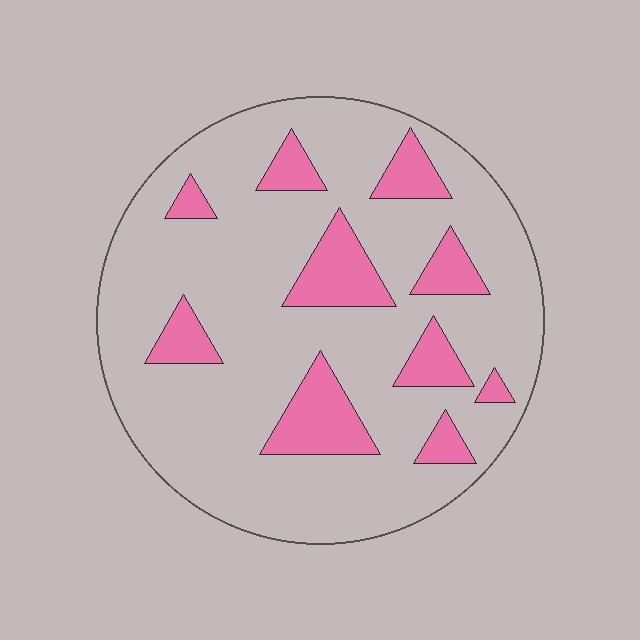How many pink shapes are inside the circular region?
10.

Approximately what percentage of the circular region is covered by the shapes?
Approximately 20%.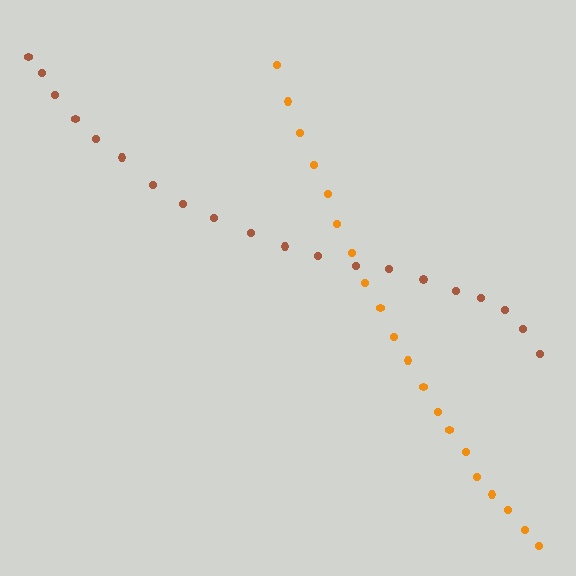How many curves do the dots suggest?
There are 2 distinct paths.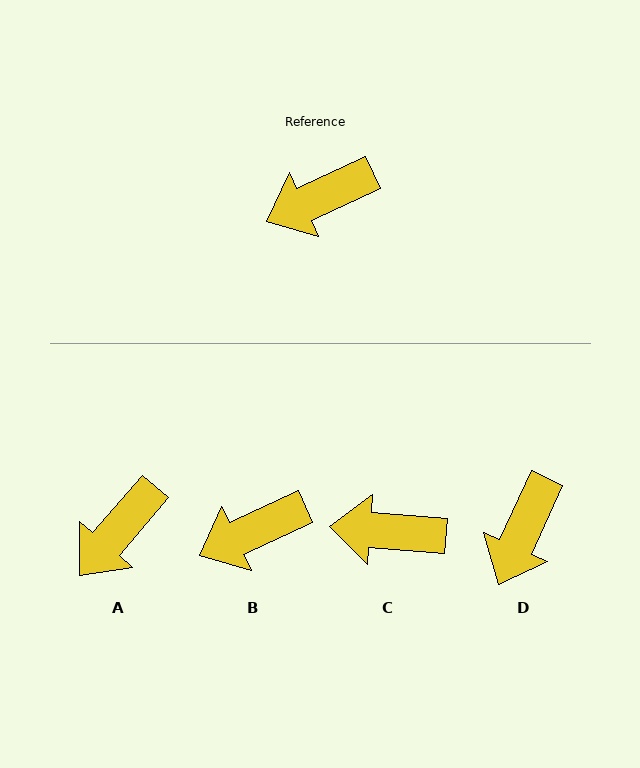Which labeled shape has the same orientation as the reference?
B.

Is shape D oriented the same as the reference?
No, it is off by about 40 degrees.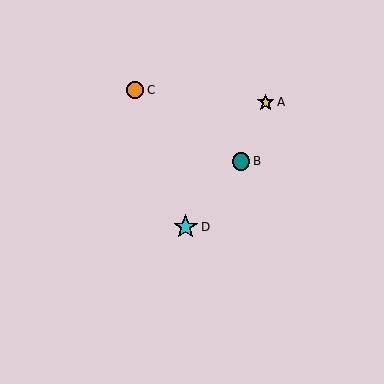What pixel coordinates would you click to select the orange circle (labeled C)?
Click at (135, 90) to select the orange circle C.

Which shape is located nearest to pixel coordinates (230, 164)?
The teal circle (labeled B) at (241, 161) is nearest to that location.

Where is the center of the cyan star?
The center of the cyan star is at (186, 227).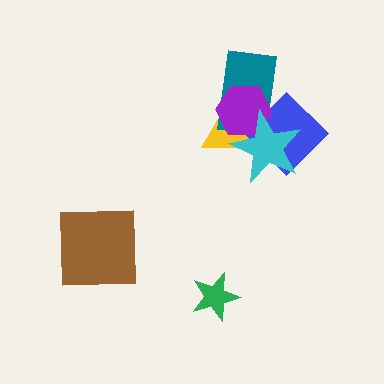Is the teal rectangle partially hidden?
Yes, it is partially covered by another shape.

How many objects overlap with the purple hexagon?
4 objects overlap with the purple hexagon.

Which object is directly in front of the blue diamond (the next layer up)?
The purple hexagon is directly in front of the blue diamond.